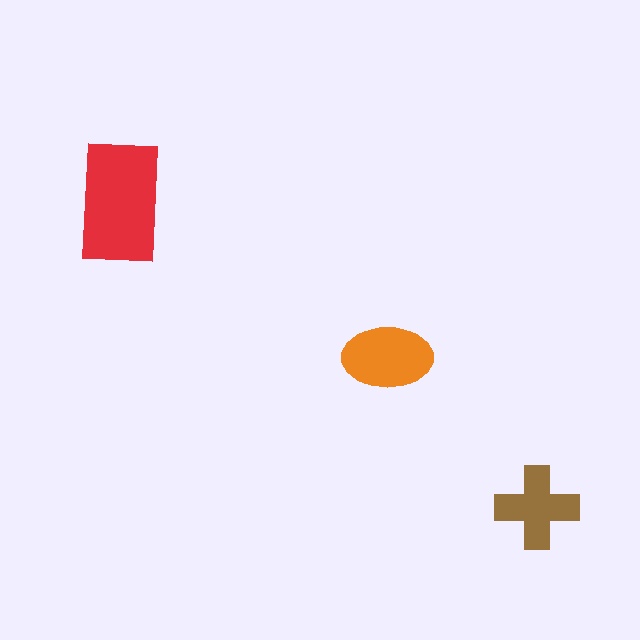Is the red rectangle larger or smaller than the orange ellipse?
Larger.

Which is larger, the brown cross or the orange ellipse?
The orange ellipse.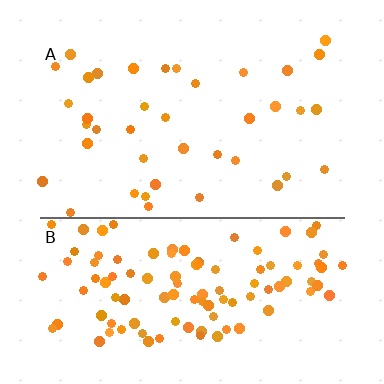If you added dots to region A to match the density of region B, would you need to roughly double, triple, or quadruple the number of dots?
Approximately triple.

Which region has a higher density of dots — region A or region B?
B (the bottom).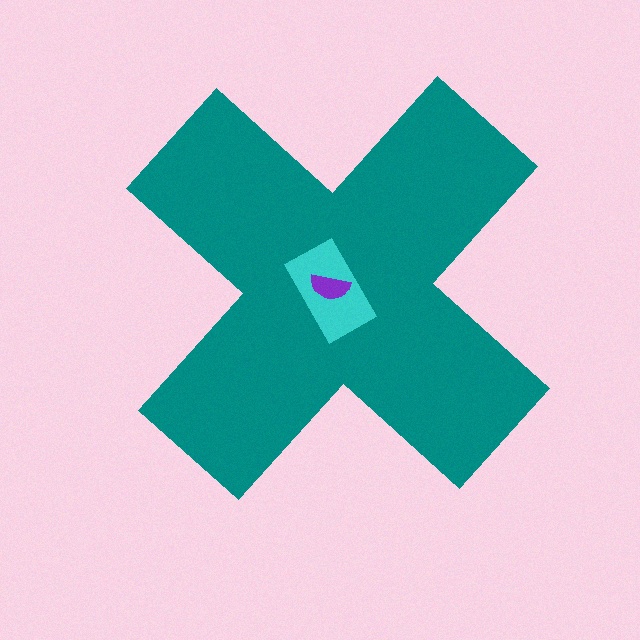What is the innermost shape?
The purple semicircle.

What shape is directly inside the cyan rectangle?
The purple semicircle.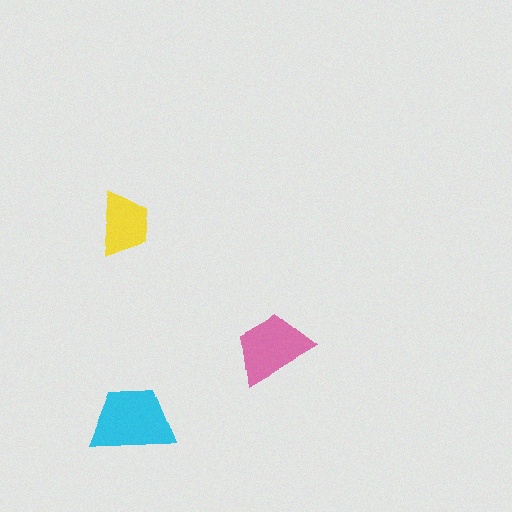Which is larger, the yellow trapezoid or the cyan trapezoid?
The cyan one.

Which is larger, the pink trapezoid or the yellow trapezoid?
The pink one.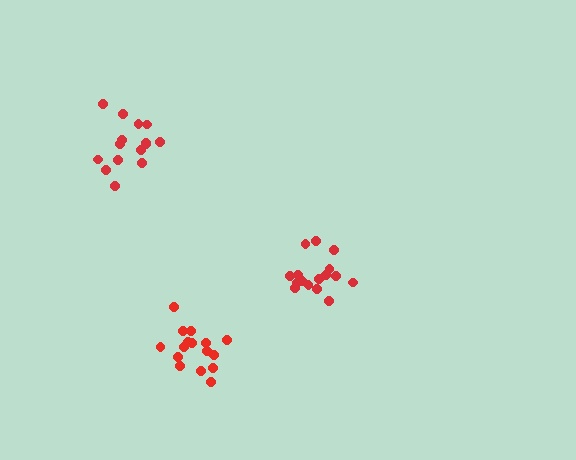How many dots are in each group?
Group 1: 16 dots, Group 2: 16 dots, Group 3: 15 dots (47 total).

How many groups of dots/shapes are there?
There are 3 groups.